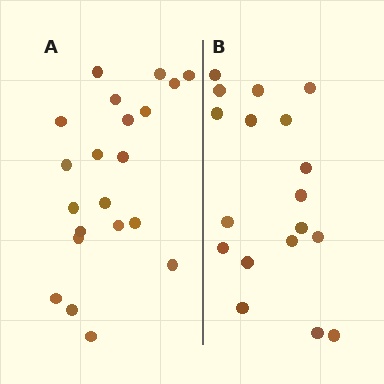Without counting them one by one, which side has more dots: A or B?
Region A (the left region) has more dots.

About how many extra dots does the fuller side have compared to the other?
Region A has just a few more — roughly 2 or 3 more dots than region B.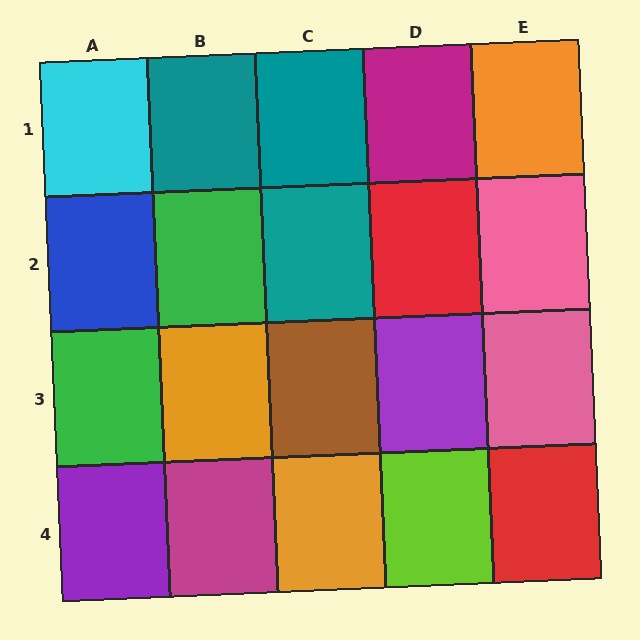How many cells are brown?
1 cell is brown.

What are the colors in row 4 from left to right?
Purple, magenta, orange, lime, red.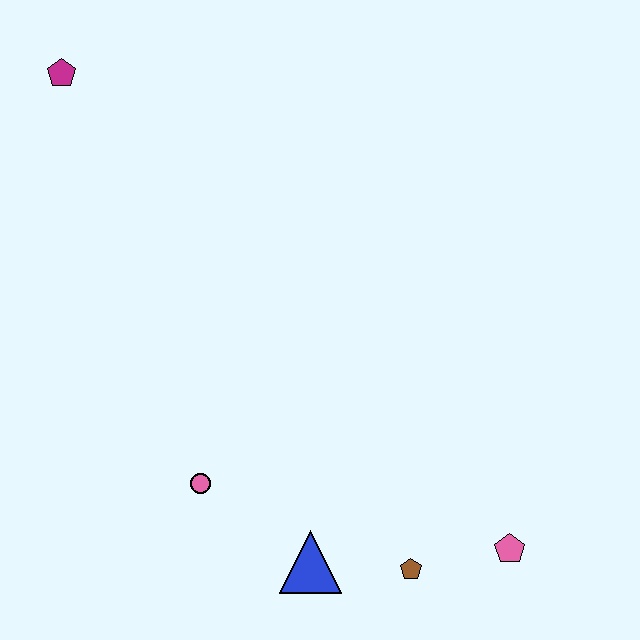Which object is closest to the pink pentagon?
The brown pentagon is closest to the pink pentagon.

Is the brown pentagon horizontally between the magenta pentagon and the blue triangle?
No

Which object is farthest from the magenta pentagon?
The pink pentagon is farthest from the magenta pentagon.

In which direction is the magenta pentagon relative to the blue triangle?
The magenta pentagon is above the blue triangle.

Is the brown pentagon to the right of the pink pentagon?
No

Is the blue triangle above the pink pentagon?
No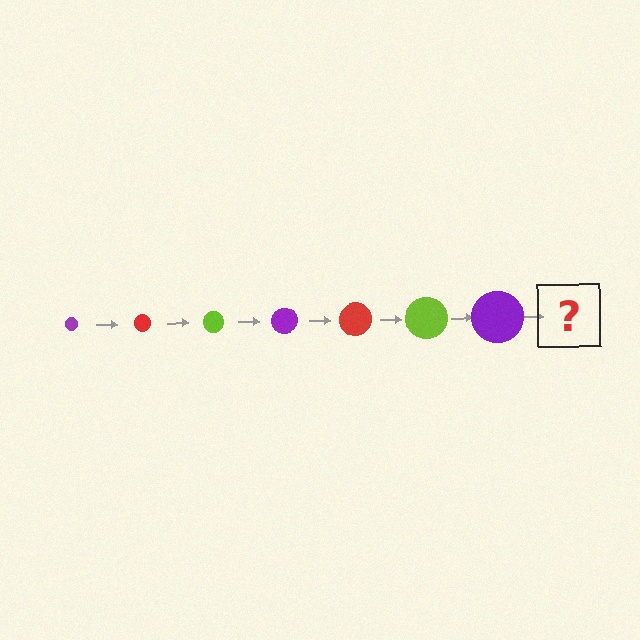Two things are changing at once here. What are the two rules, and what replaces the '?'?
The two rules are that the circle grows larger each step and the color cycles through purple, red, and lime. The '?' should be a red circle, larger than the previous one.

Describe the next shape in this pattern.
It should be a red circle, larger than the previous one.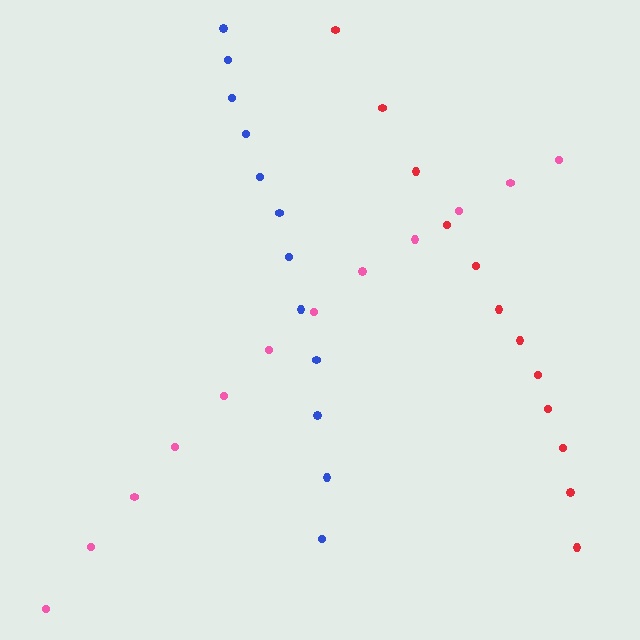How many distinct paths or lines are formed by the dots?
There are 3 distinct paths.